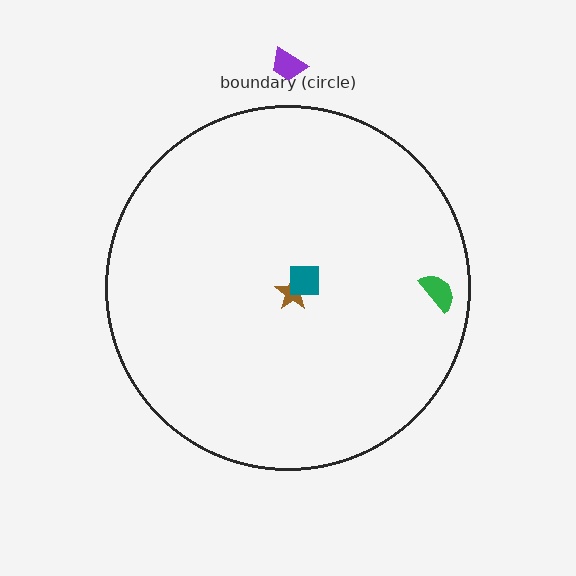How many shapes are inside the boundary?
3 inside, 1 outside.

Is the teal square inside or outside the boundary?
Inside.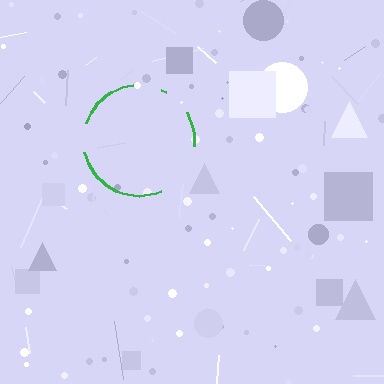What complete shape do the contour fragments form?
The contour fragments form a circle.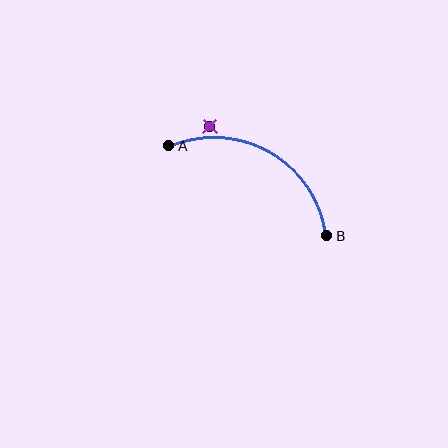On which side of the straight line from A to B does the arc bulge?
The arc bulges above the straight line connecting A and B.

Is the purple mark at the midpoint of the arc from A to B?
No — the purple mark does not lie on the arc at all. It sits slightly outside the curve.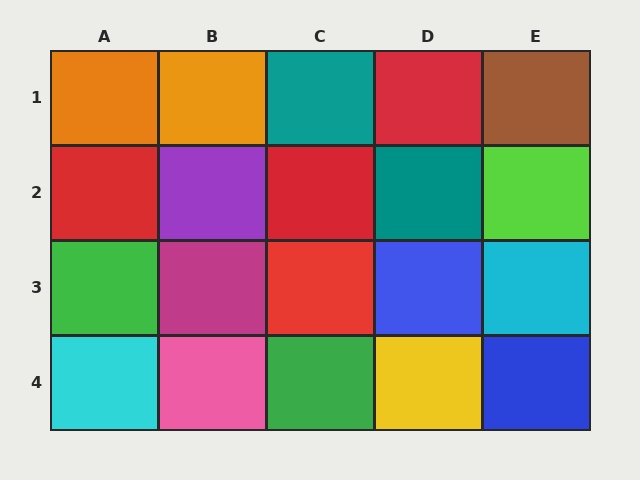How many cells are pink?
1 cell is pink.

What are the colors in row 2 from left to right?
Red, purple, red, teal, lime.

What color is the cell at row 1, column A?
Orange.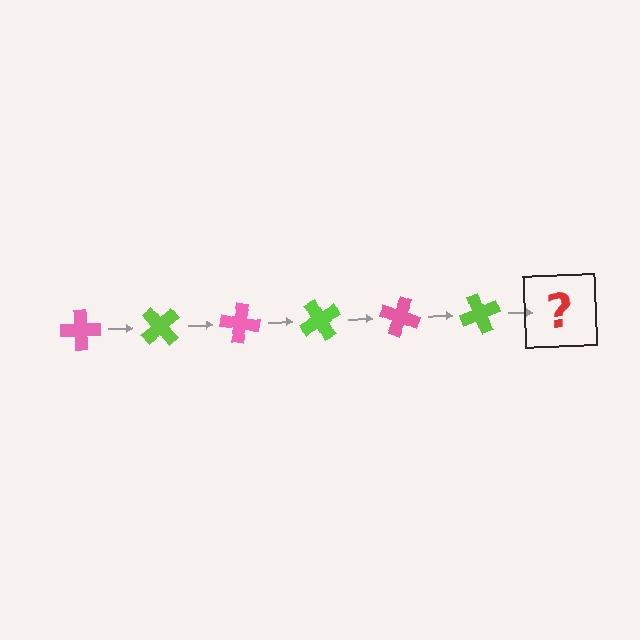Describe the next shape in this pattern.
It should be a pink cross, rotated 300 degrees from the start.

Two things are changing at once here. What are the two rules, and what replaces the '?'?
The two rules are that it rotates 50 degrees each step and the color cycles through pink and lime. The '?' should be a pink cross, rotated 300 degrees from the start.